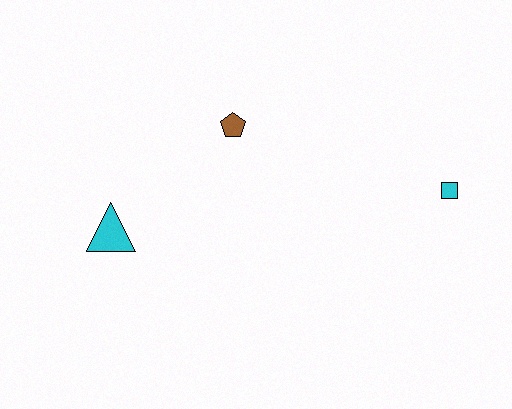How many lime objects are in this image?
There are no lime objects.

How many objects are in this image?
There are 3 objects.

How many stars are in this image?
There are no stars.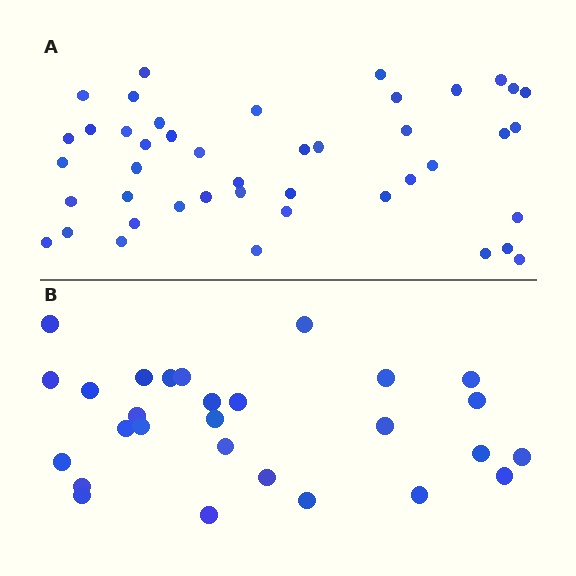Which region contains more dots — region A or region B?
Region A (the top region) has more dots.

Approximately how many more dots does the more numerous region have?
Region A has approximately 15 more dots than region B.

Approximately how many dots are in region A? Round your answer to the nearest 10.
About 40 dots. (The exact count is 44, which rounds to 40.)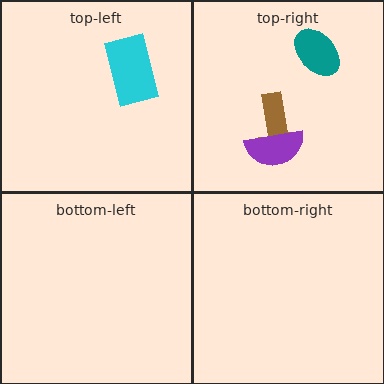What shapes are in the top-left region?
The cyan rectangle.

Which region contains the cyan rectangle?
The top-left region.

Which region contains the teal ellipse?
The top-right region.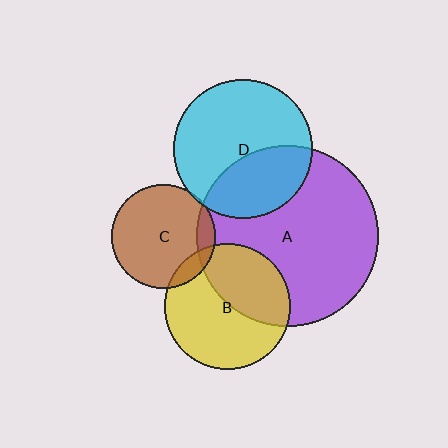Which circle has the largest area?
Circle A (purple).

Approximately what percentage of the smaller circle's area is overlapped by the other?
Approximately 5%.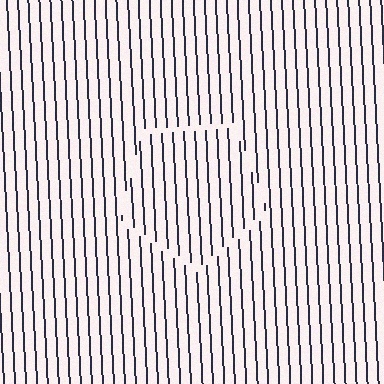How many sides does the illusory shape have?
5 sides — the line-ends trace a pentagon.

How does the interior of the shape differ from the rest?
The interior of the shape contains the same grating, shifted by half a period — the contour is defined by the phase discontinuity where line-ends from the inner and outer gratings abut.